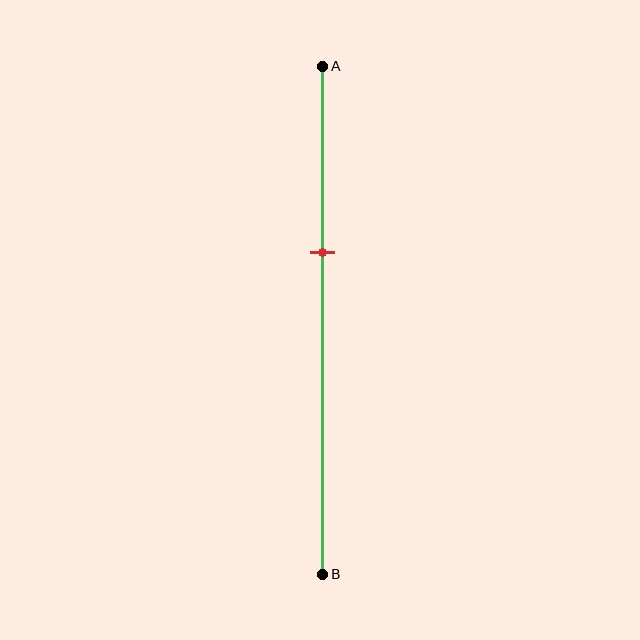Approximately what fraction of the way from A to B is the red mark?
The red mark is approximately 35% of the way from A to B.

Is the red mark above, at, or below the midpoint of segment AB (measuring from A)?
The red mark is above the midpoint of segment AB.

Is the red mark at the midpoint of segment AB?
No, the mark is at about 35% from A, not at the 50% midpoint.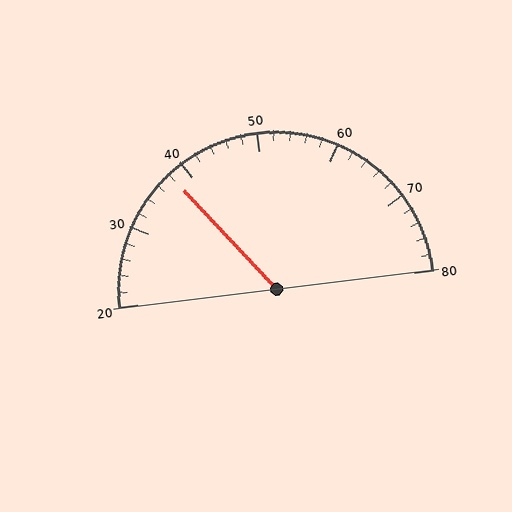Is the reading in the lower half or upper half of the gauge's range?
The reading is in the lower half of the range (20 to 80).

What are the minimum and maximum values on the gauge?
The gauge ranges from 20 to 80.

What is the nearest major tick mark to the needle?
The nearest major tick mark is 40.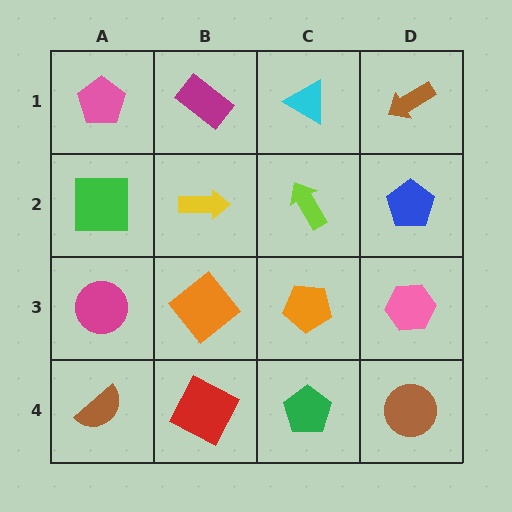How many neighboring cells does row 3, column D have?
3.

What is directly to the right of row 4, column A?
A red square.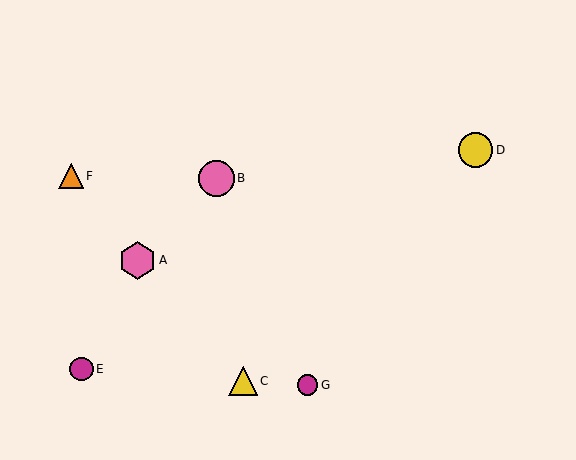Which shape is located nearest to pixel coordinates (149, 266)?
The pink hexagon (labeled A) at (138, 260) is nearest to that location.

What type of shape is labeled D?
Shape D is a yellow circle.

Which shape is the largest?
The pink hexagon (labeled A) is the largest.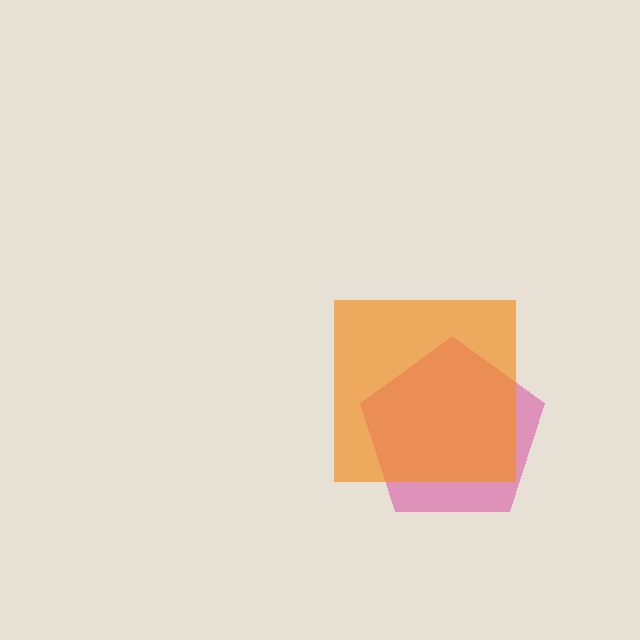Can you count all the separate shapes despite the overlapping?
Yes, there are 2 separate shapes.